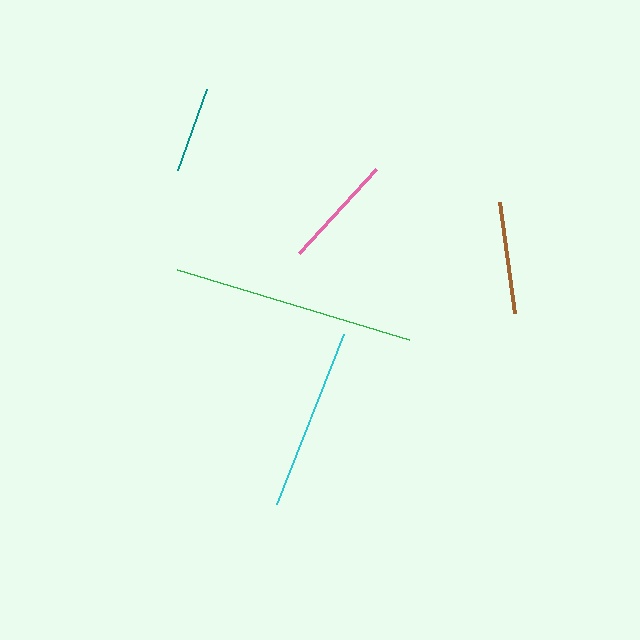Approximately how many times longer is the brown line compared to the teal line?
The brown line is approximately 1.3 times the length of the teal line.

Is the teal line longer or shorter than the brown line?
The brown line is longer than the teal line.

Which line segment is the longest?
The green line is the longest at approximately 243 pixels.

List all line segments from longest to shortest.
From longest to shortest: green, cyan, pink, brown, teal.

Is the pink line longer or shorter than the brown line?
The pink line is longer than the brown line.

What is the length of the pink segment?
The pink segment is approximately 114 pixels long.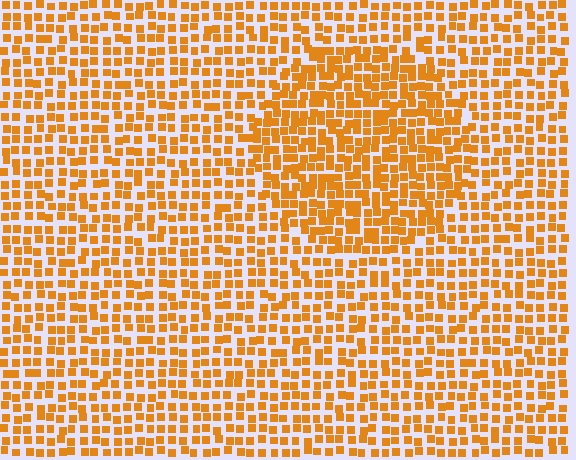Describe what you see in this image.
The image contains small orange elements arranged at two different densities. A circle-shaped region is visible where the elements are more densely packed than the surrounding area.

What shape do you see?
I see a circle.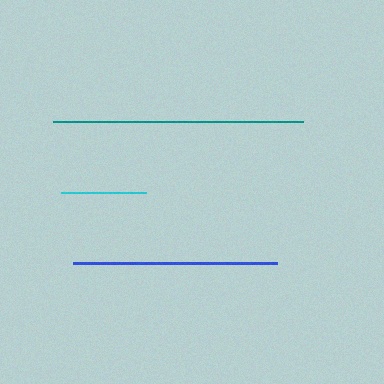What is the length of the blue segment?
The blue segment is approximately 203 pixels long.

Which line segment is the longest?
The teal line is the longest at approximately 251 pixels.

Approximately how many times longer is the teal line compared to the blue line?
The teal line is approximately 1.2 times the length of the blue line.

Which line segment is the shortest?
The cyan line is the shortest at approximately 86 pixels.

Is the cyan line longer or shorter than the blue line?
The blue line is longer than the cyan line.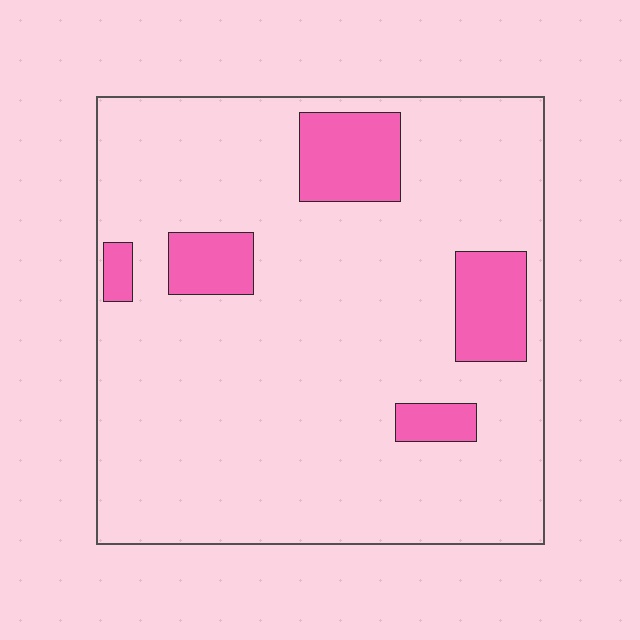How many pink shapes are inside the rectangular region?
5.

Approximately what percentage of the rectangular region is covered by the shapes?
Approximately 15%.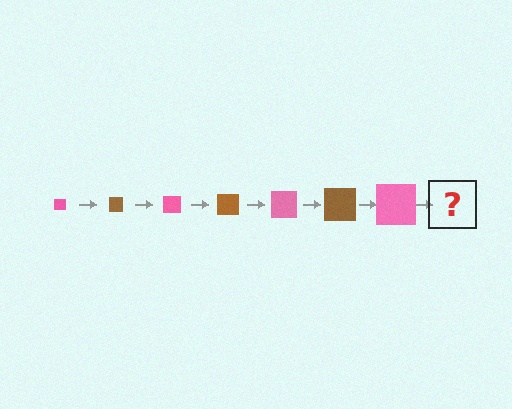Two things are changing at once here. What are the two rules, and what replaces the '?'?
The two rules are that the square grows larger each step and the color cycles through pink and brown. The '?' should be a brown square, larger than the previous one.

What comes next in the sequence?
The next element should be a brown square, larger than the previous one.